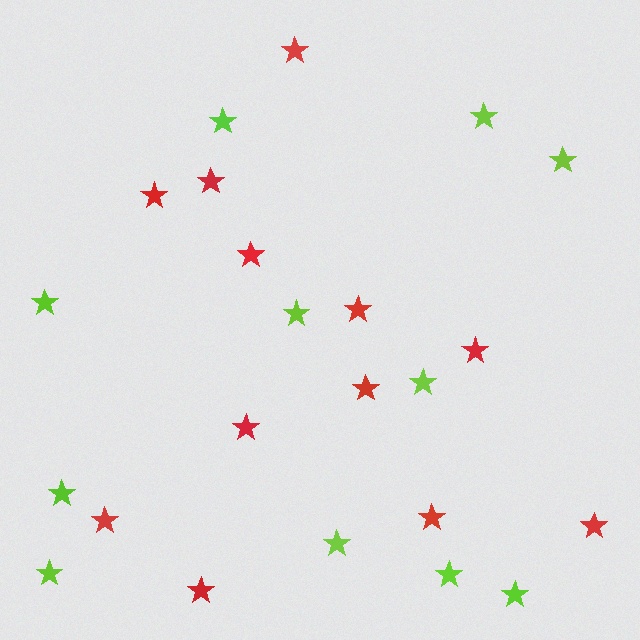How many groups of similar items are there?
There are 2 groups: one group of lime stars (11) and one group of red stars (12).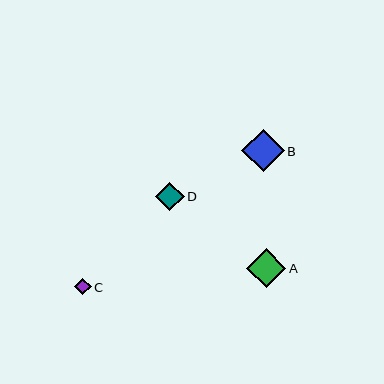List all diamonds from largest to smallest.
From largest to smallest: B, A, D, C.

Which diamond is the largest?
Diamond B is the largest with a size of approximately 42 pixels.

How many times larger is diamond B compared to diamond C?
Diamond B is approximately 2.5 times the size of diamond C.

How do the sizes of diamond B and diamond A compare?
Diamond B and diamond A are approximately the same size.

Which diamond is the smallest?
Diamond C is the smallest with a size of approximately 17 pixels.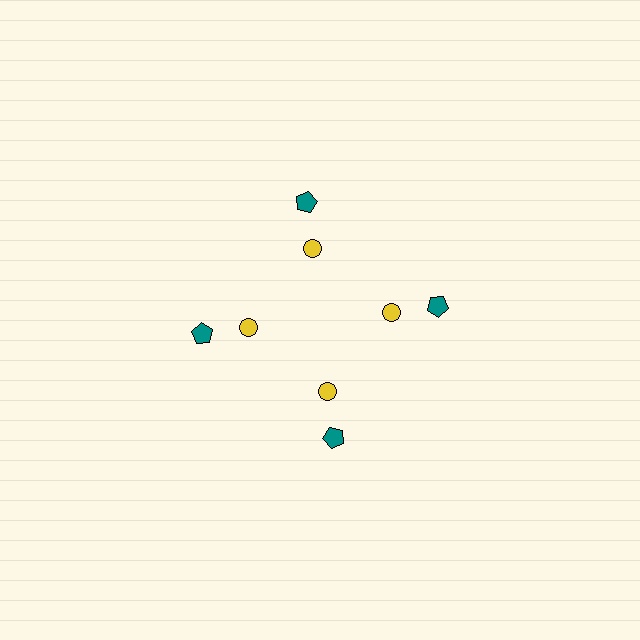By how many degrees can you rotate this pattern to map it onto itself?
The pattern maps onto itself every 90 degrees of rotation.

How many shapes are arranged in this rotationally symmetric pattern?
There are 8 shapes, arranged in 4 groups of 2.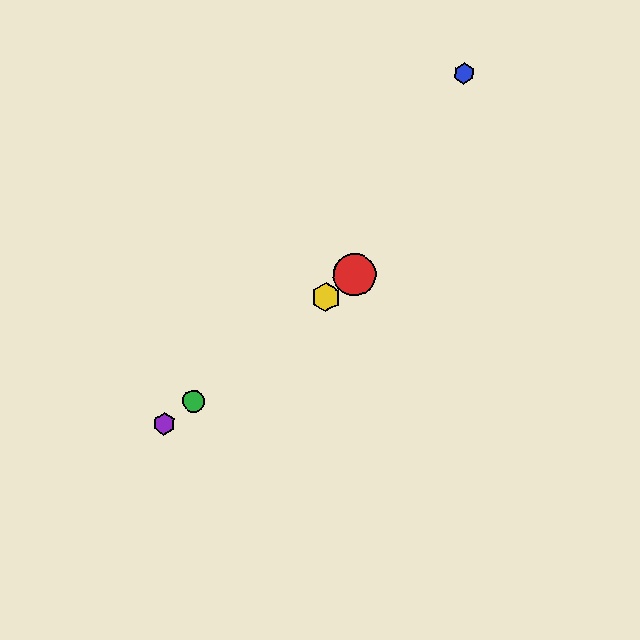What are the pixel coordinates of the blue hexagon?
The blue hexagon is at (464, 73).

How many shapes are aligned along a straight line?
4 shapes (the red circle, the green circle, the yellow hexagon, the purple hexagon) are aligned along a straight line.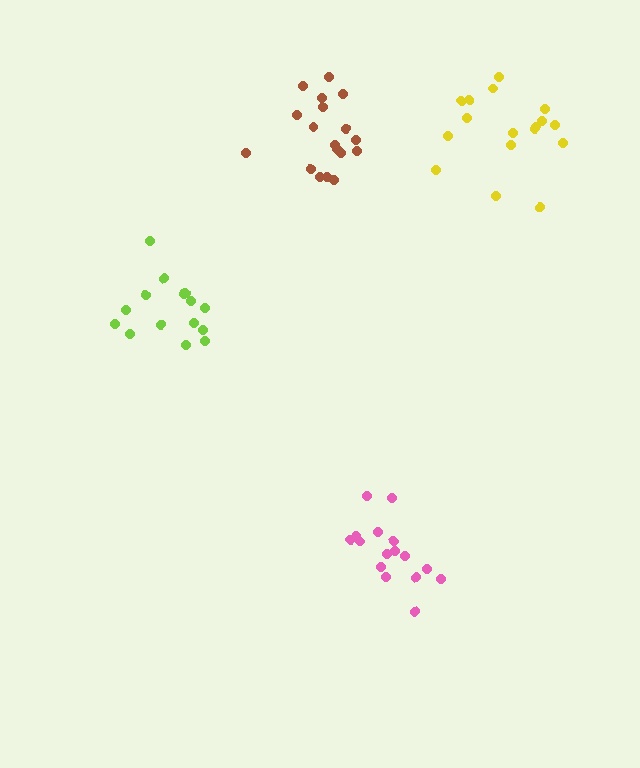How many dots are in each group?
Group 1: 17 dots, Group 2: 18 dots, Group 3: 15 dots, Group 4: 16 dots (66 total).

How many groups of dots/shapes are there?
There are 4 groups.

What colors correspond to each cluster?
The clusters are colored: yellow, brown, lime, pink.